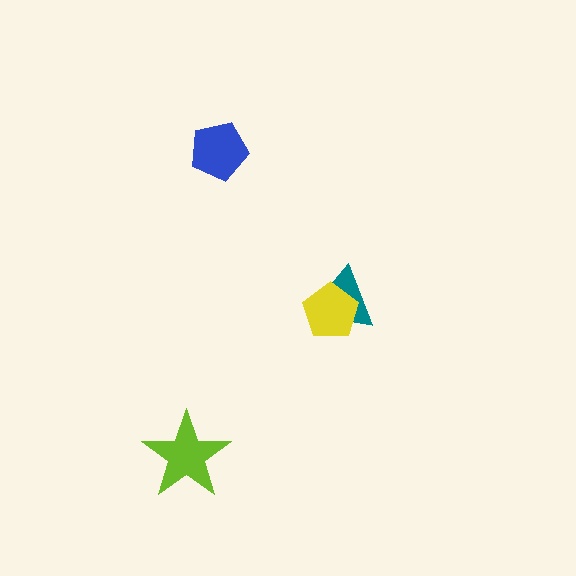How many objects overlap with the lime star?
0 objects overlap with the lime star.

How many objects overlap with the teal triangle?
1 object overlaps with the teal triangle.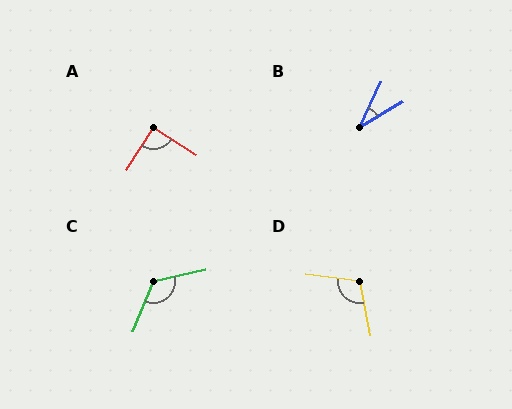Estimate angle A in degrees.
Approximately 90 degrees.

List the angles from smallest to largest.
B (34°), A (90°), D (108°), C (126°).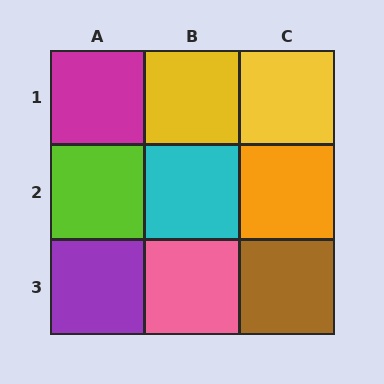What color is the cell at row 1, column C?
Yellow.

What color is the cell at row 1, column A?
Magenta.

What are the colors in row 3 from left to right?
Purple, pink, brown.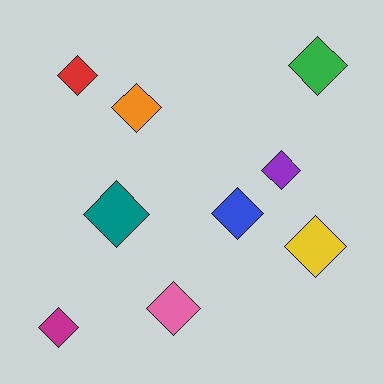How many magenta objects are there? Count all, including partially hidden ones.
There is 1 magenta object.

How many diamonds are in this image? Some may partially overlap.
There are 9 diamonds.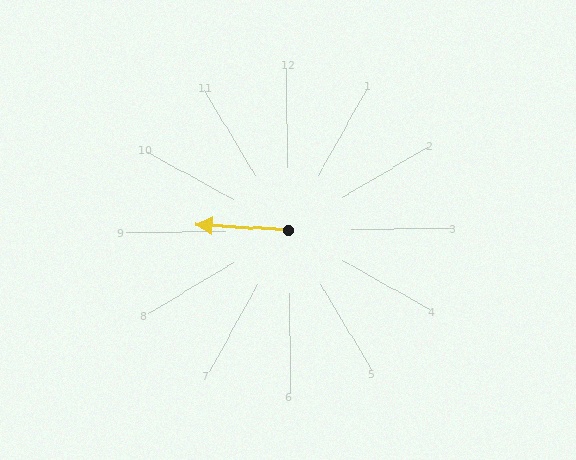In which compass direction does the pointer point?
West.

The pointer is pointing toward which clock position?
Roughly 9 o'clock.